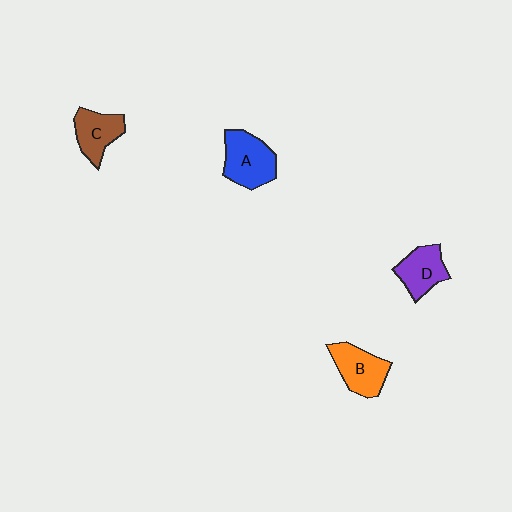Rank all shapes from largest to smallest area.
From largest to smallest: A (blue), B (orange), D (purple), C (brown).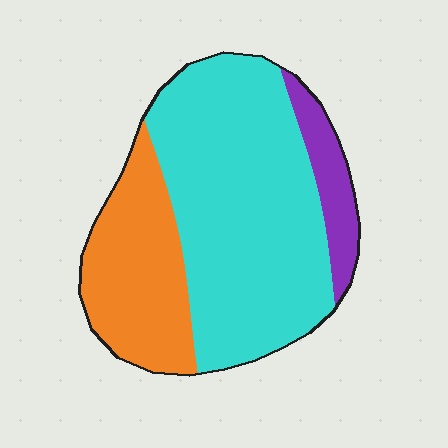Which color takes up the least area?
Purple, at roughly 10%.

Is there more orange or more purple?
Orange.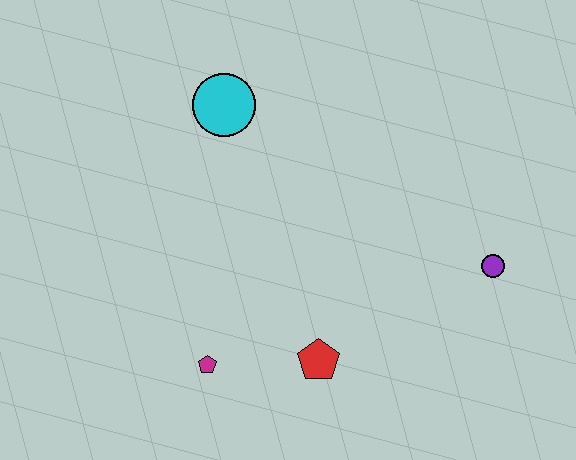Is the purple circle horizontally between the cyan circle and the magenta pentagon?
No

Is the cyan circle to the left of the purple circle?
Yes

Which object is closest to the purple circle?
The red pentagon is closest to the purple circle.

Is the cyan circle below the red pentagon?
No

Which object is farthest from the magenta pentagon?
The purple circle is farthest from the magenta pentagon.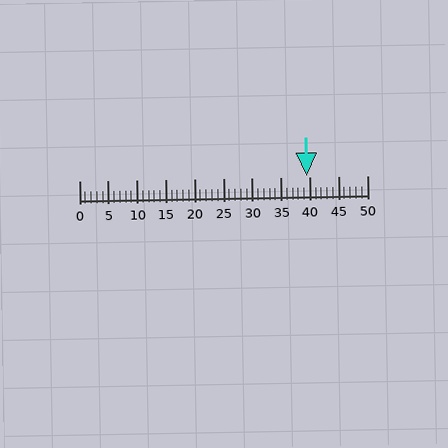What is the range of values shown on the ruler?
The ruler shows values from 0 to 50.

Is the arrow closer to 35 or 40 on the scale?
The arrow is closer to 40.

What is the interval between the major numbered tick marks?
The major tick marks are spaced 5 units apart.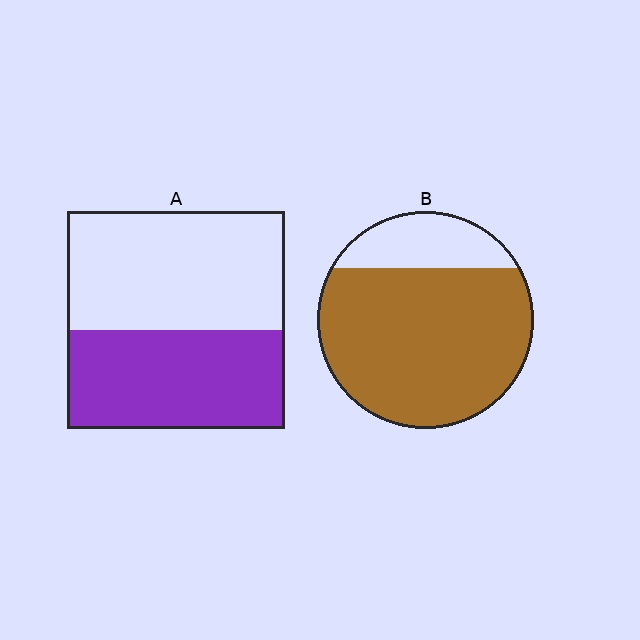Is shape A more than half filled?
No.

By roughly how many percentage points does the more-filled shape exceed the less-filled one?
By roughly 35 percentage points (B over A).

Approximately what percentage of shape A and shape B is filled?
A is approximately 45% and B is approximately 80%.